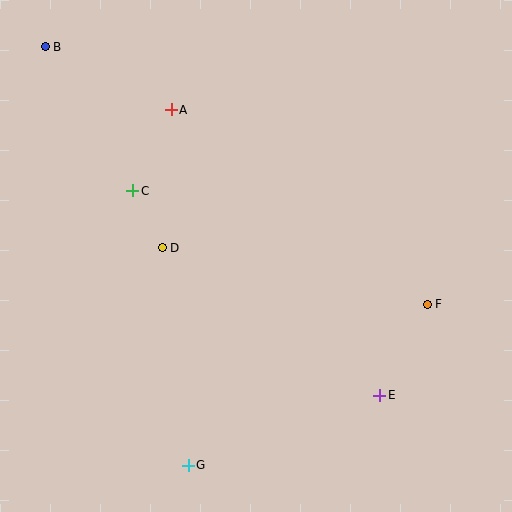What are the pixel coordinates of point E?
Point E is at (380, 395).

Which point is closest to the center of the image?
Point D at (162, 248) is closest to the center.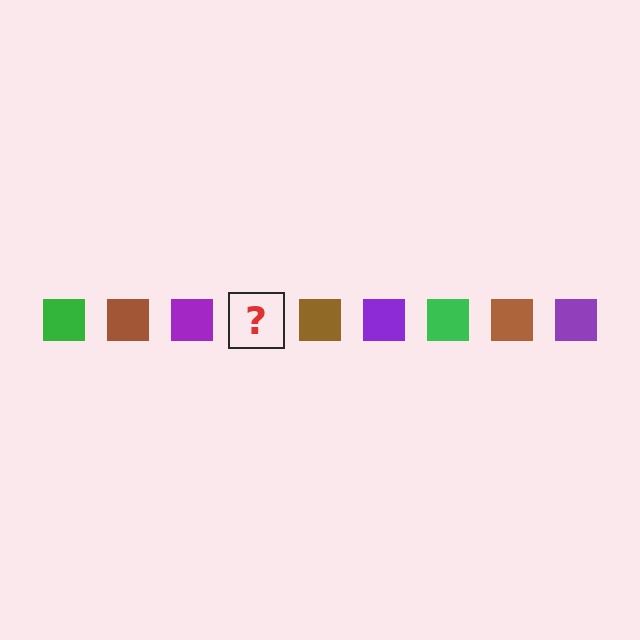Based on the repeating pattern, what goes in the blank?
The blank should be a green square.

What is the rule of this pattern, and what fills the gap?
The rule is that the pattern cycles through green, brown, purple squares. The gap should be filled with a green square.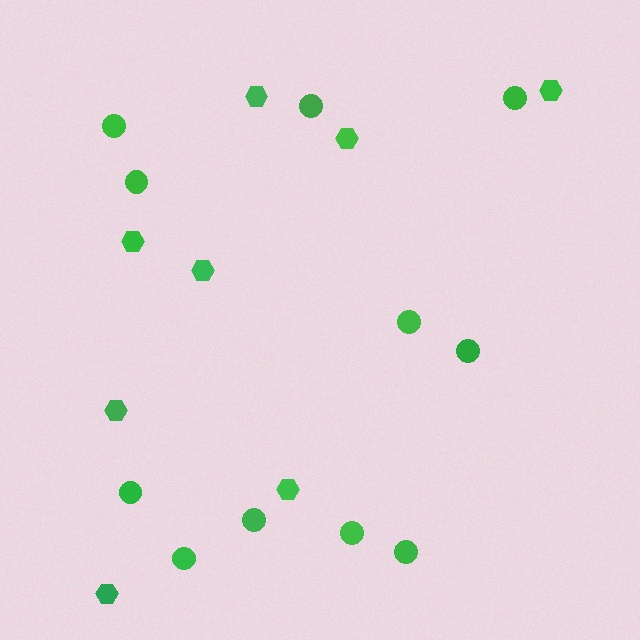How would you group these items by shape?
There are 2 groups: one group of hexagons (8) and one group of circles (11).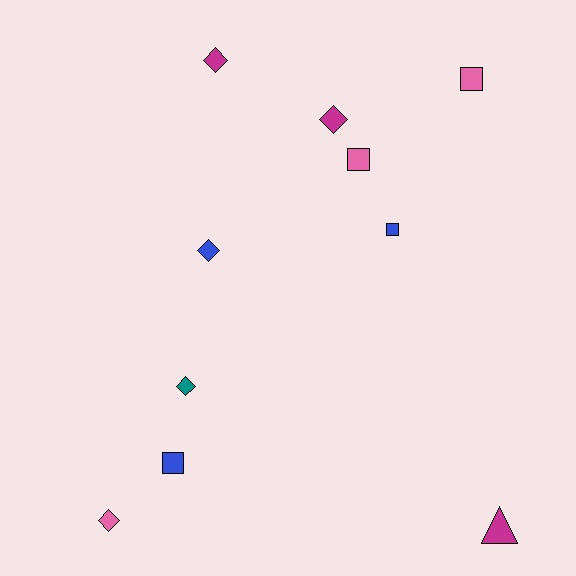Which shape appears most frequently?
Diamond, with 5 objects.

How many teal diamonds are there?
There is 1 teal diamond.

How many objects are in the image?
There are 10 objects.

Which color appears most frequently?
Pink, with 3 objects.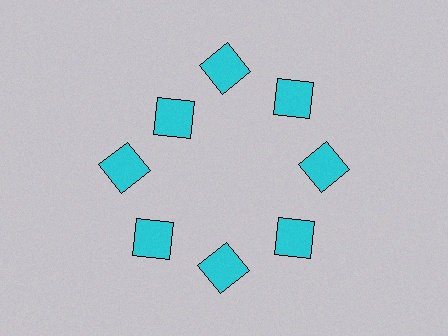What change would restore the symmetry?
The symmetry would be restored by moving it outward, back onto the ring so that all 8 squares sit at equal angles and equal distance from the center.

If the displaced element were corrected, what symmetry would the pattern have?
It would have 8-fold rotational symmetry — the pattern would map onto itself every 45 degrees.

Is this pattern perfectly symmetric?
No. The 8 cyan squares are arranged in a ring, but one element near the 10 o'clock position is pulled inward toward the center, breaking the 8-fold rotational symmetry.